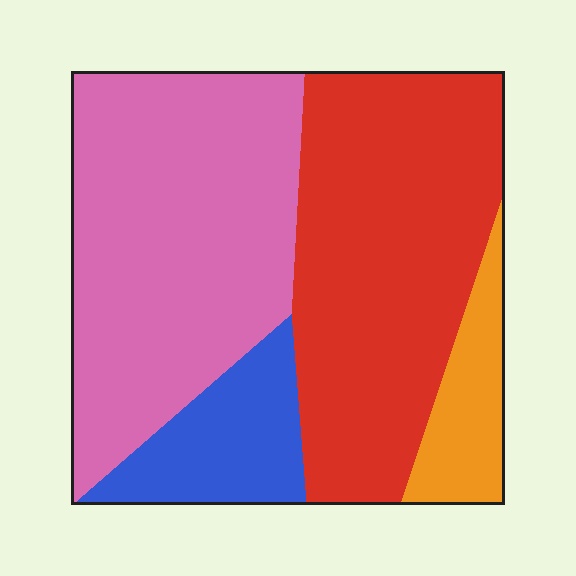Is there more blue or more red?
Red.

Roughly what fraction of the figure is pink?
Pink takes up between a third and a half of the figure.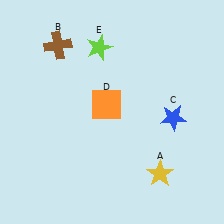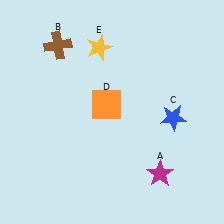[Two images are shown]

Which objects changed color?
A changed from yellow to magenta. E changed from lime to yellow.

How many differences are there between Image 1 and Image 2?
There are 2 differences between the two images.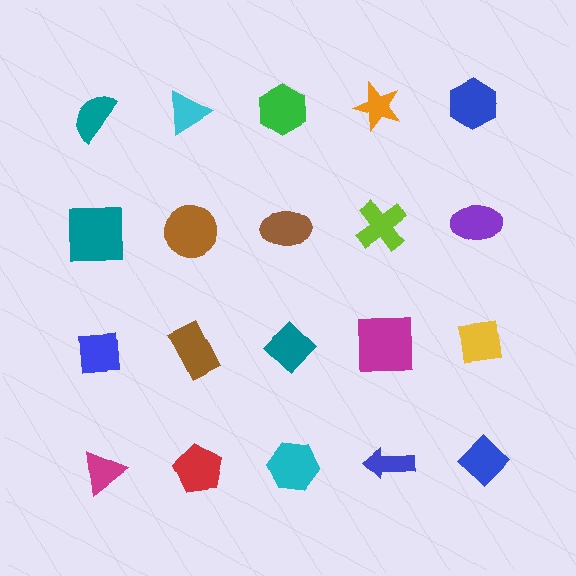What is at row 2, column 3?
A brown ellipse.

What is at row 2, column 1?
A teal square.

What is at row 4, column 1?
A magenta triangle.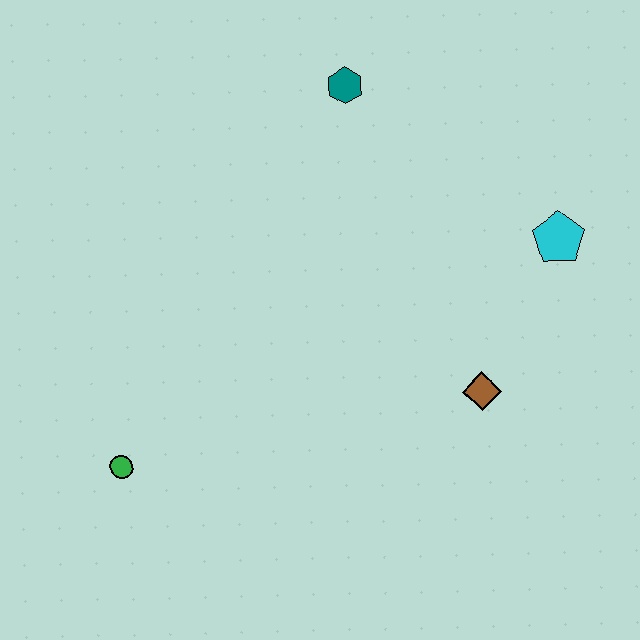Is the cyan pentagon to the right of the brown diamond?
Yes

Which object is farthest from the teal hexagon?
The green circle is farthest from the teal hexagon.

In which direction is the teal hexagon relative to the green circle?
The teal hexagon is above the green circle.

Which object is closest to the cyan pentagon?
The brown diamond is closest to the cyan pentagon.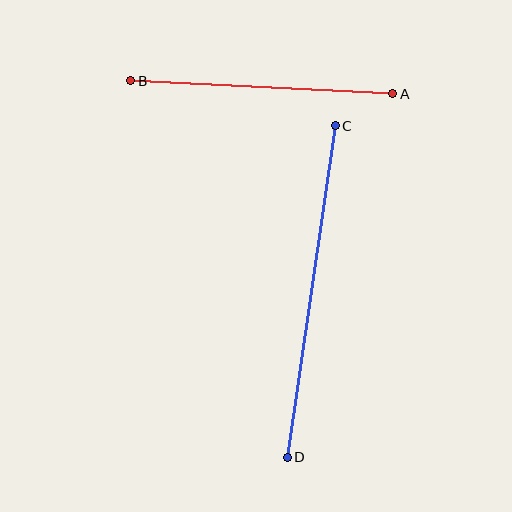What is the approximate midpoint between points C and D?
The midpoint is at approximately (311, 291) pixels.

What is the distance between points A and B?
The distance is approximately 263 pixels.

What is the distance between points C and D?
The distance is approximately 335 pixels.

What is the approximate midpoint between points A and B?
The midpoint is at approximately (262, 87) pixels.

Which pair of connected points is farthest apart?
Points C and D are farthest apart.